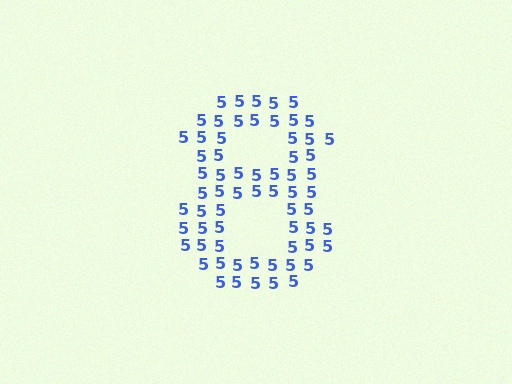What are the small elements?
The small elements are digit 5's.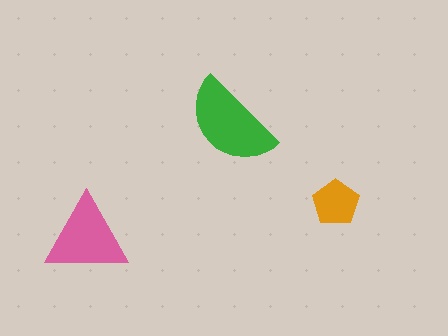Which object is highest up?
The green semicircle is topmost.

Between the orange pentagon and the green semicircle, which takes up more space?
The green semicircle.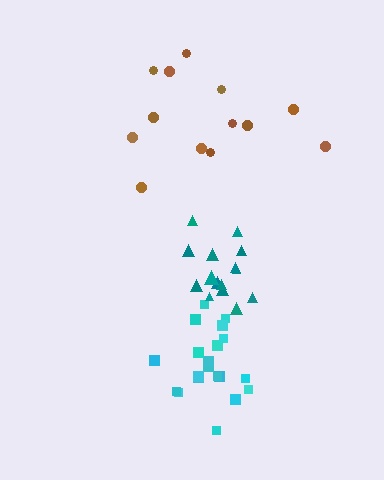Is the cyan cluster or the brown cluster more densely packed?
Cyan.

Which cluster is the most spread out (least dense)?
Brown.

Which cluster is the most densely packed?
Teal.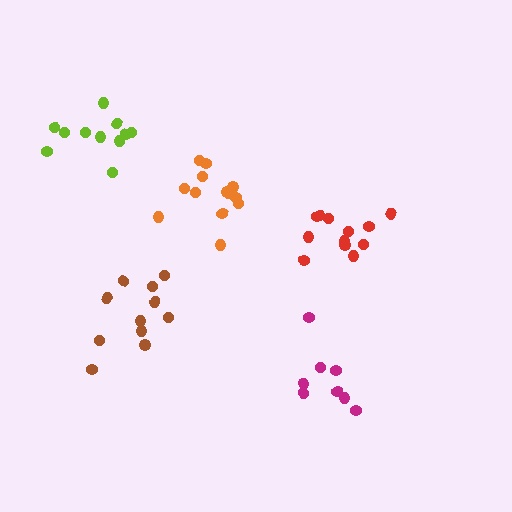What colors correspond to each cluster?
The clusters are colored: lime, magenta, brown, orange, red.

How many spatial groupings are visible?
There are 5 spatial groupings.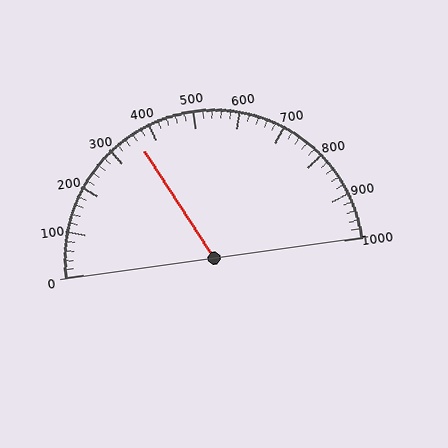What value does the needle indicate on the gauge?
The needle indicates approximately 360.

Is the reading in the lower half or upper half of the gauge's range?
The reading is in the lower half of the range (0 to 1000).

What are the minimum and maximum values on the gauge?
The gauge ranges from 0 to 1000.